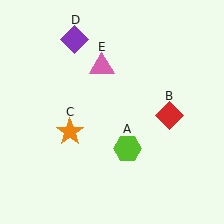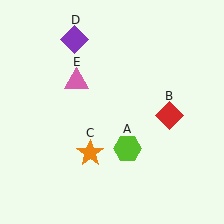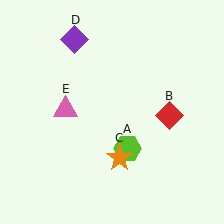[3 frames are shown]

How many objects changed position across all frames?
2 objects changed position: orange star (object C), pink triangle (object E).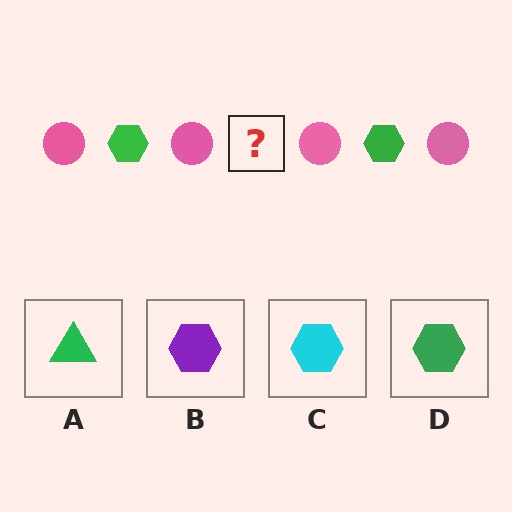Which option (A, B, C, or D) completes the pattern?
D.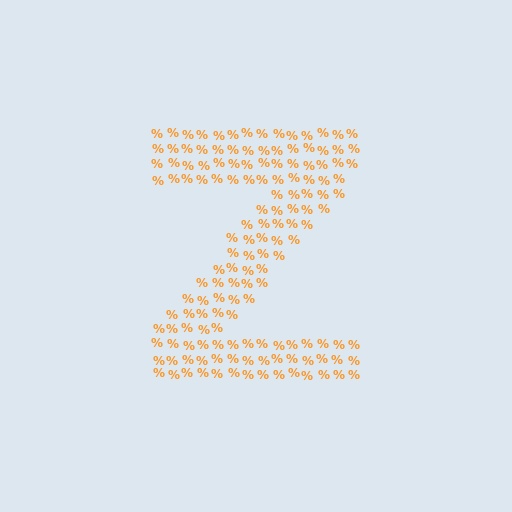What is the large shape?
The large shape is the letter Z.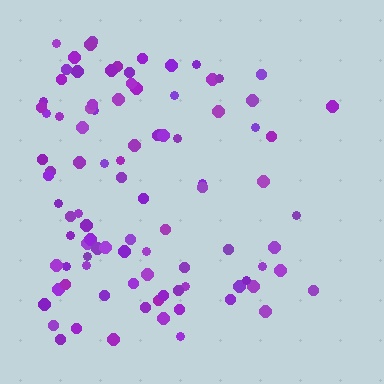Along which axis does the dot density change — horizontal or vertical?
Horizontal.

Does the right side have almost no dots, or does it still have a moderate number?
Still a moderate number, just noticeably fewer than the left.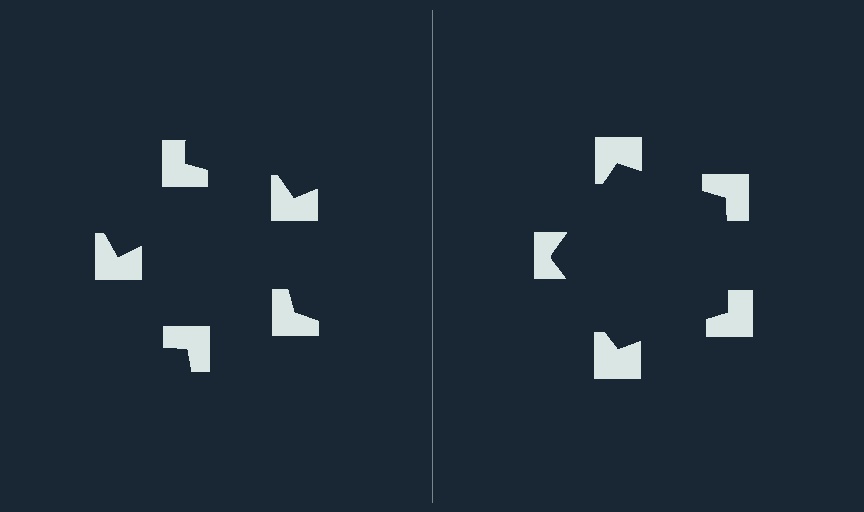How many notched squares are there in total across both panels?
10 — 5 on each side.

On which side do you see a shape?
An illusory pentagon appears on the right side. On the left side the wedge cuts are rotated, so no coherent shape forms.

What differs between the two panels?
The notched squares are positioned identically on both sides; only the wedge orientations differ. On the right they align to a pentagon; on the left they are misaligned.